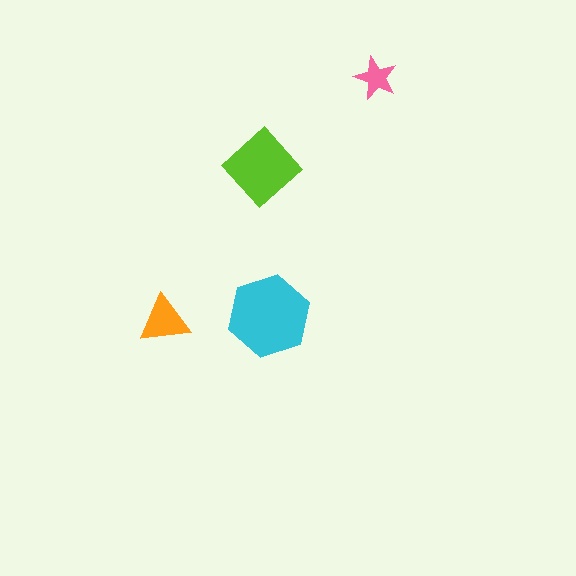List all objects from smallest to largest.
The pink star, the orange triangle, the lime diamond, the cyan hexagon.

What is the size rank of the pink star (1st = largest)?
4th.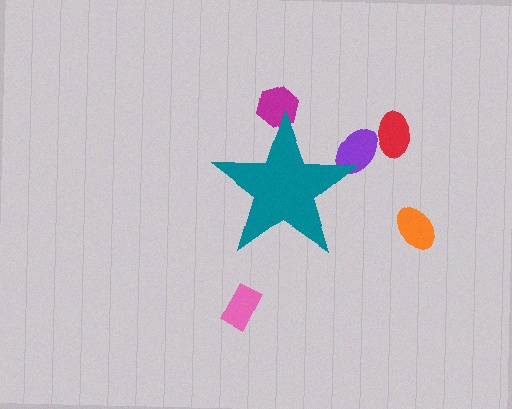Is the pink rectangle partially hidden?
No, the pink rectangle is fully visible.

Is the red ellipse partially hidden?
No, the red ellipse is fully visible.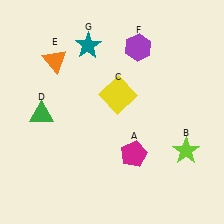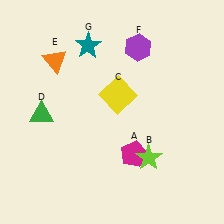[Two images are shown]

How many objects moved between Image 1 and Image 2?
1 object moved between the two images.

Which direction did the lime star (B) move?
The lime star (B) moved left.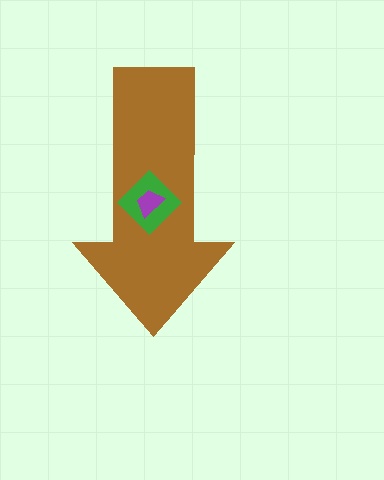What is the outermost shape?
The brown arrow.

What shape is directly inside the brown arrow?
The green diamond.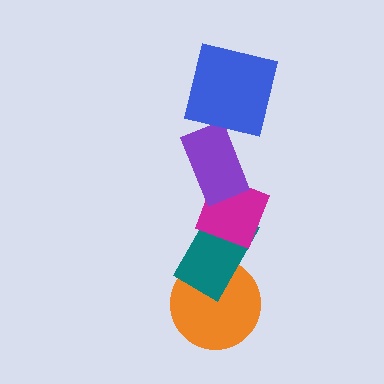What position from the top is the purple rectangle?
The purple rectangle is 2nd from the top.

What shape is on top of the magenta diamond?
The purple rectangle is on top of the magenta diamond.